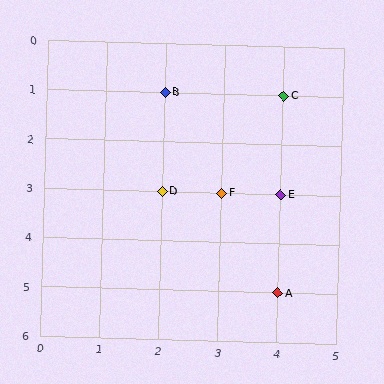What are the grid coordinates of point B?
Point B is at grid coordinates (2, 1).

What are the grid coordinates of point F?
Point F is at grid coordinates (3, 3).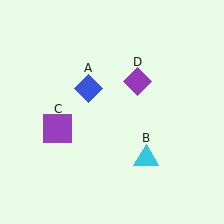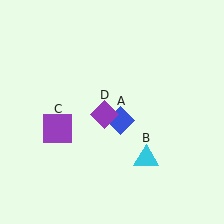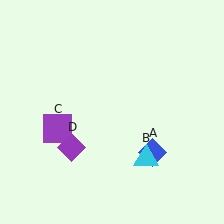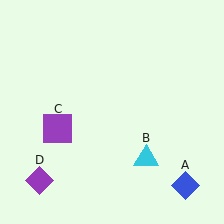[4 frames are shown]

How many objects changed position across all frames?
2 objects changed position: blue diamond (object A), purple diamond (object D).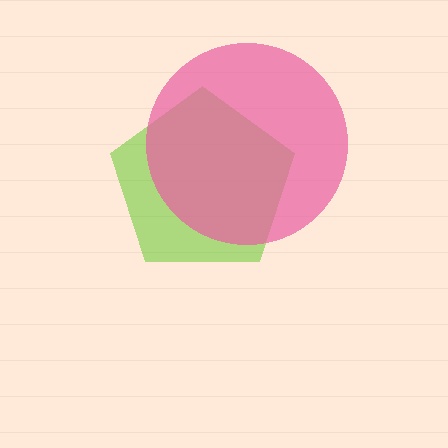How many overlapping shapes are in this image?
There are 2 overlapping shapes in the image.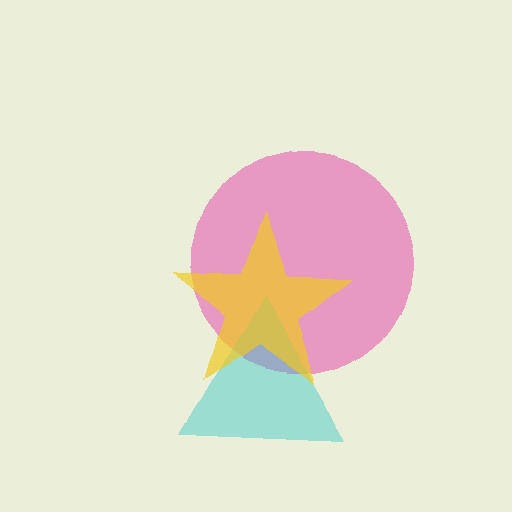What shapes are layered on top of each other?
The layered shapes are: a pink circle, a cyan triangle, a yellow star.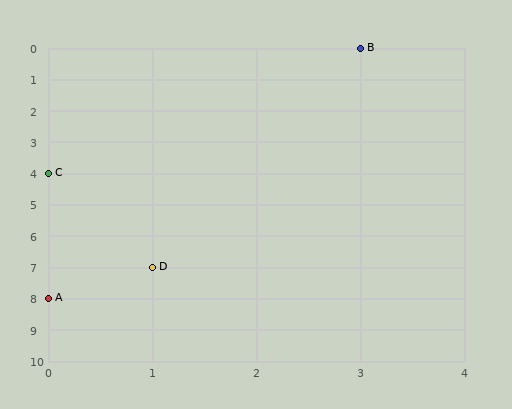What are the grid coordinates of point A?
Point A is at grid coordinates (0, 8).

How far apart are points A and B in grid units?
Points A and B are 3 columns and 8 rows apart (about 8.5 grid units diagonally).